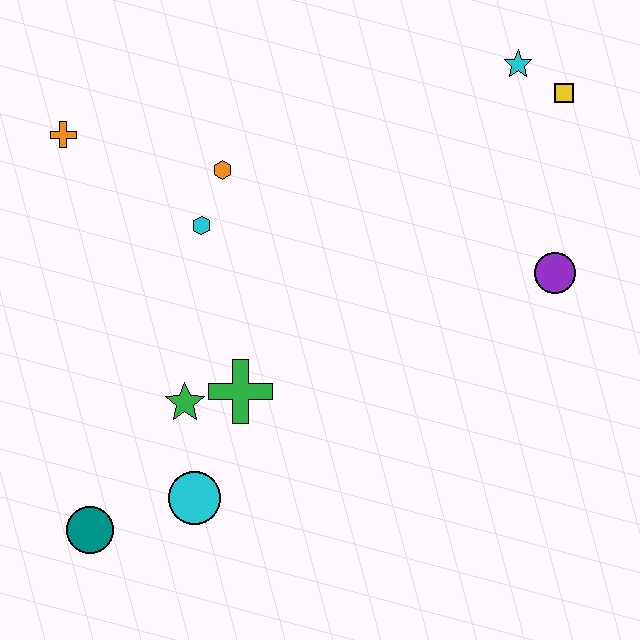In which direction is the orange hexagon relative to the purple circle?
The orange hexagon is to the left of the purple circle.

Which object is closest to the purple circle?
The yellow square is closest to the purple circle.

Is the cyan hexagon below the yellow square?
Yes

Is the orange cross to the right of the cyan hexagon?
No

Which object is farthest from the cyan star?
The teal circle is farthest from the cyan star.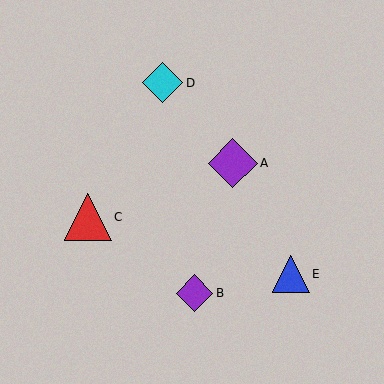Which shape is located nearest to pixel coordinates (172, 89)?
The cyan diamond (labeled D) at (163, 83) is nearest to that location.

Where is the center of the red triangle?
The center of the red triangle is at (88, 217).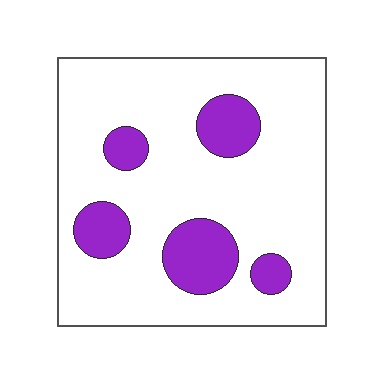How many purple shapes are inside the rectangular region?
5.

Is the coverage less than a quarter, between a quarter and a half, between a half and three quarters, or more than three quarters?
Less than a quarter.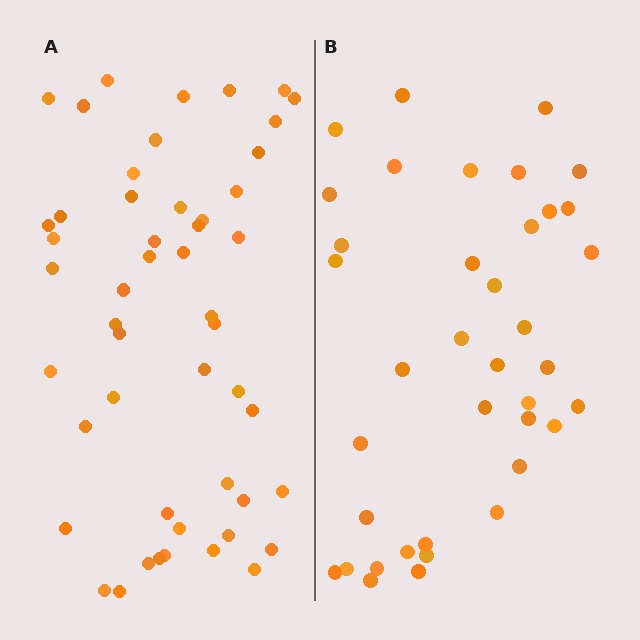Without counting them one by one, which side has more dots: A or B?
Region A (the left region) has more dots.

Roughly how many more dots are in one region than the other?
Region A has roughly 12 or so more dots than region B.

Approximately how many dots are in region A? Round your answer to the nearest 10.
About 50 dots.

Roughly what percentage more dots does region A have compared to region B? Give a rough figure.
About 30% more.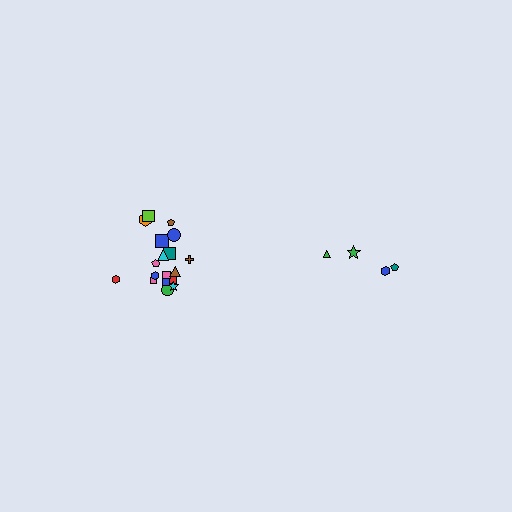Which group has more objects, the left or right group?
The left group.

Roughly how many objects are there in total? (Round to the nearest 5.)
Roughly 20 objects in total.